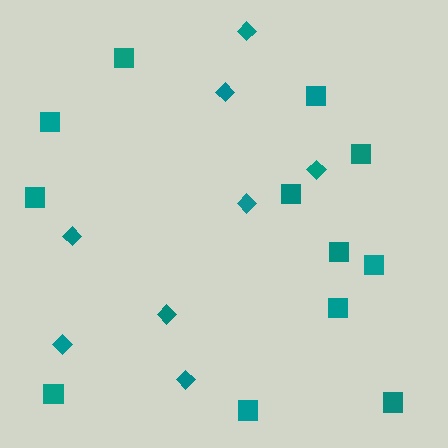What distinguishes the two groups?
There are 2 groups: one group of squares (12) and one group of diamonds (8).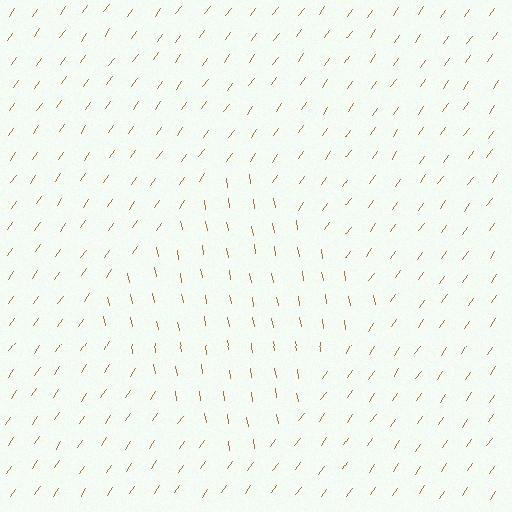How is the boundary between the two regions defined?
The boundary is defined purely by a change in line orientation (approximately 45 degrees difference). All lines are the same color and thickness.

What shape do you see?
I see a diamond.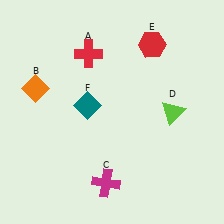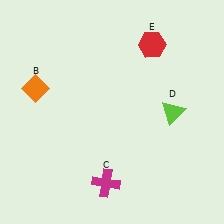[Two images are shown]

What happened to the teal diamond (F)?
The teal diamond (F) was removed in Image 2. It was in the top-left area of Image 1.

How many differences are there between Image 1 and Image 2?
There are 2 differences between the two images.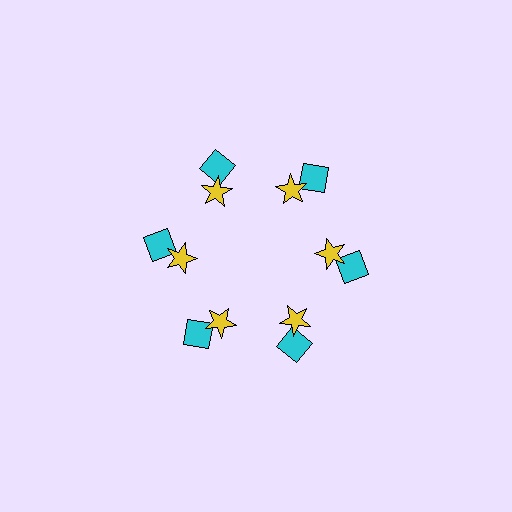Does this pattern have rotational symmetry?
Yes, this pattern has 6-fold rotational symmetry. It looks the same after rotating 60 degrees around the center.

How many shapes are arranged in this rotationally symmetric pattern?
There are 12 shapes, arranged in 6 groups of 2.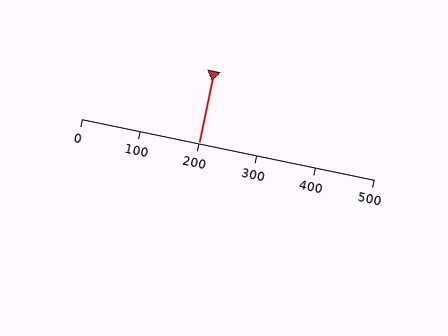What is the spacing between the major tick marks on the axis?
The major ticks are spaced 100 apart.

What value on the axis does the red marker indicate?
The marker indicates approximately 200.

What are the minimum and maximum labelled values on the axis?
The axis runs from 0 to 500.